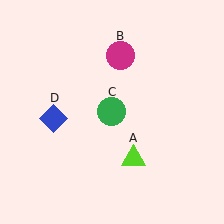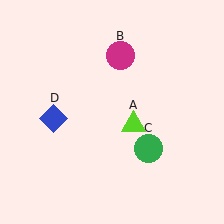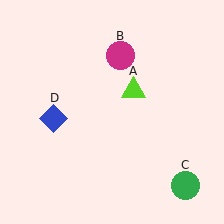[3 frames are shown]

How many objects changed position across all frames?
2 objects changed position: lime triangle (object A), green circle (object C).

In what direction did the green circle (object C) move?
The green circle (object C) moved down and to the right.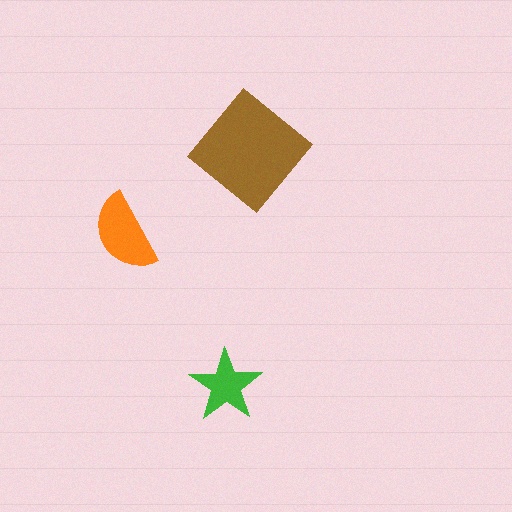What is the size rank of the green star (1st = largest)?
3rd.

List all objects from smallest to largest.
The green star, the orange semicircle, the brown diamond.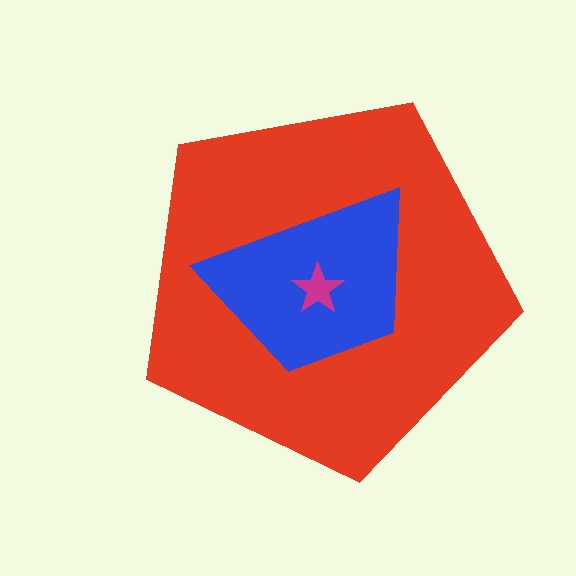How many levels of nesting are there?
3.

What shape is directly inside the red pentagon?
The blue trapezoid.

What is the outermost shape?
The red pentagon.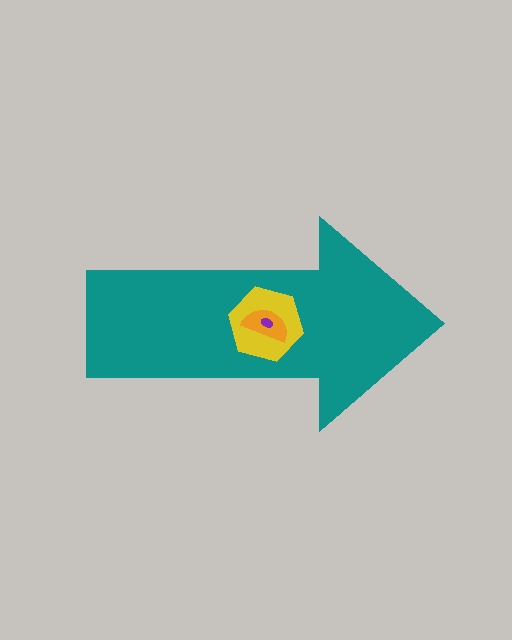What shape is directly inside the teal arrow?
The yellow hexagon.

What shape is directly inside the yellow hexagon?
The orange semicircle.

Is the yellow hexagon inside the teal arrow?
Yes.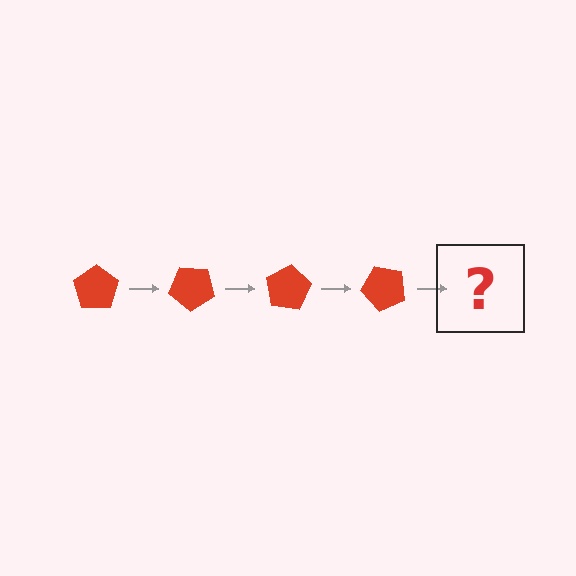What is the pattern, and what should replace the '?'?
The pattern is that the pentagon rotates 40 degrees each step. The '?' should be a red pentagon rotated 160 degrees.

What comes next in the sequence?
The next element should be a red pentagon rotated 160 degrees.